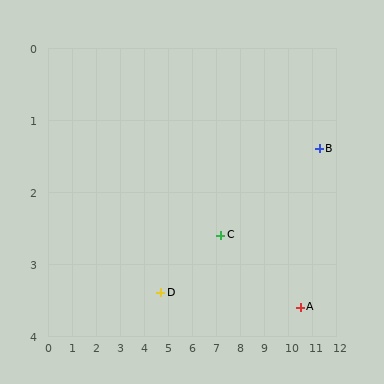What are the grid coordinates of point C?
Point C is at approximately (7.2, 2.6).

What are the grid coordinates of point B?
Point B is at approximately (11.3, 1.4).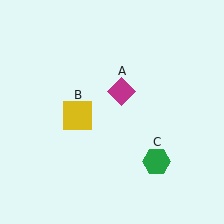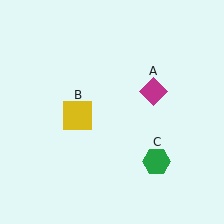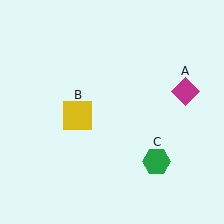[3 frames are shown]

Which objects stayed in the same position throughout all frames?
Yellow square (object B) and green hexagon (object C) remained stationary.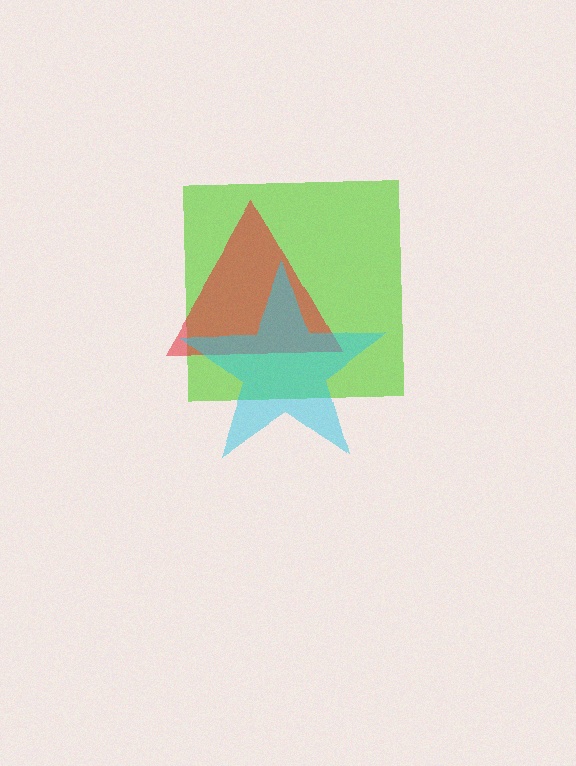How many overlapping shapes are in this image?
There are 3 overlapping shapes in the image.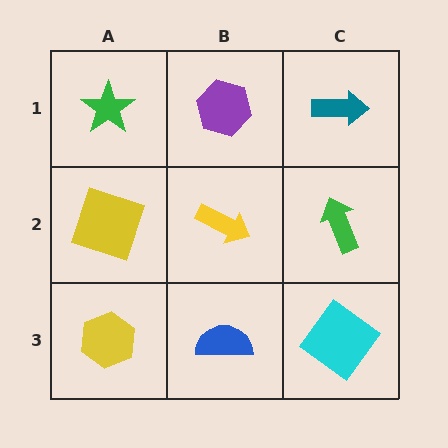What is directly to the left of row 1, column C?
A purple hexagon.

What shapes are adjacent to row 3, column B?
A yellow arrow (row 2, column B), a yellow hexagon (row 3, column A), a cyan diamond (row 3, column C).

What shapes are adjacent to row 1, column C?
A green arrow (row 2, column C), a purple hexagon (row 1, column B).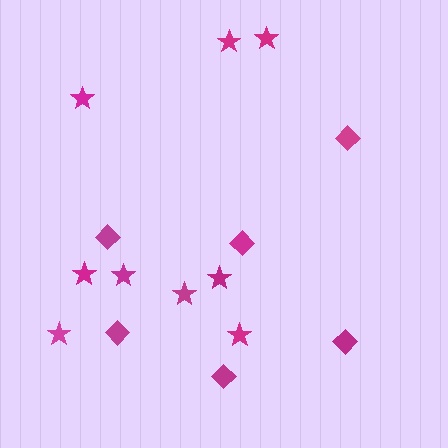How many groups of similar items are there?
There are 2 groups: one group of diamonds (6) and one group of stars (9).